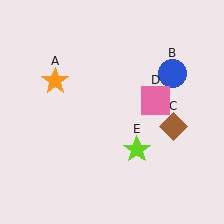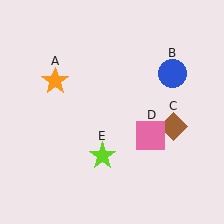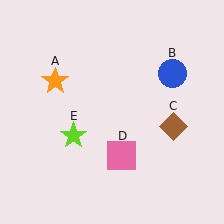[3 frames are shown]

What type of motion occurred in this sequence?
The pink square (object D), lime star (object E) rotated clockwise around the center of the scene.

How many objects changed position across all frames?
2 objects changed position: pink square (object D), lime star (object E).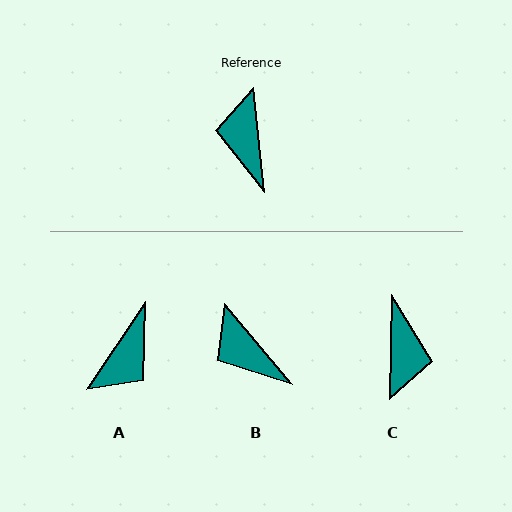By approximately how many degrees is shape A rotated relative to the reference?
Approximately 140 degrees counter-clockwise.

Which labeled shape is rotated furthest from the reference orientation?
C, about 173 degrees away.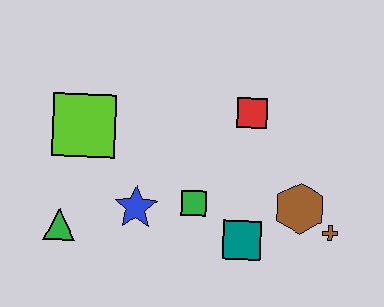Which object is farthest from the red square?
The green triangle is farthest from the red square.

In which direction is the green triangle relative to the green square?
The green triangle is to the left of the green square.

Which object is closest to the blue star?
The green square is closest to the blue star.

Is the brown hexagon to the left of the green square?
No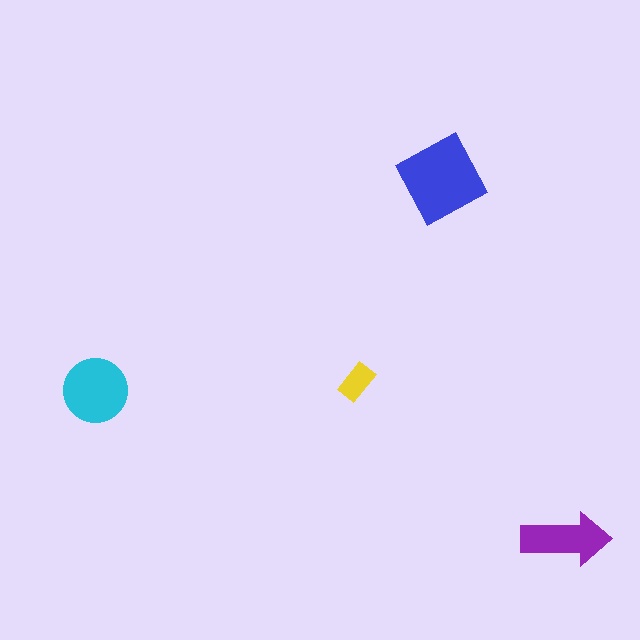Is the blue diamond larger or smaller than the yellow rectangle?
Larger.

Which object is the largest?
The blue diamond.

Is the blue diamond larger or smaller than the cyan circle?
Larger.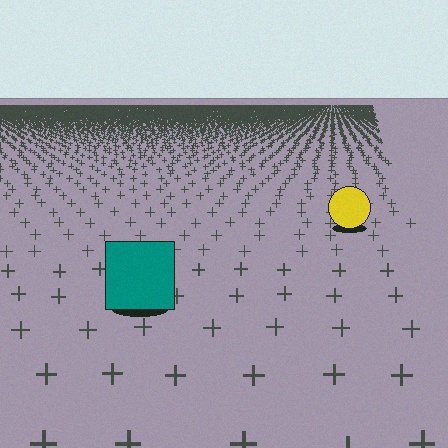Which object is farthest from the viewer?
The yellow circle is farthest from the viewer. It appears smaller and the ground texture around it is denser.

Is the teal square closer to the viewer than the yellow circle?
Yes. The teal square is closer — you can tell from the texture gradient: the ground texture is coarser near it.